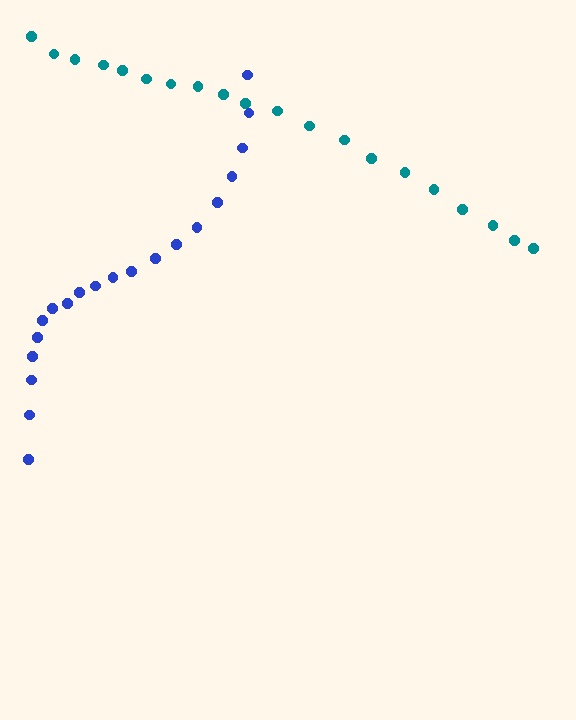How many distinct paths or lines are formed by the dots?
There are 2 distinct paths.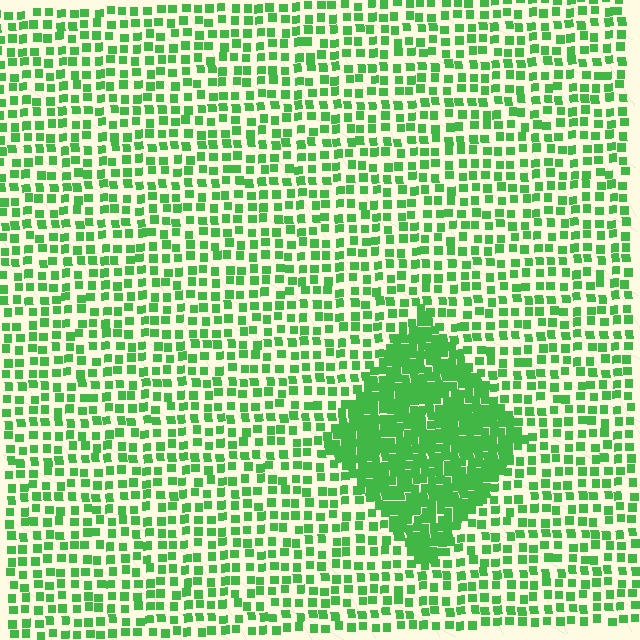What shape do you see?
I see a diamond.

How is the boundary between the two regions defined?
The boundary is defined by a change in element density (approximately 2.5x ratio). All elements are the same color, size, and shape.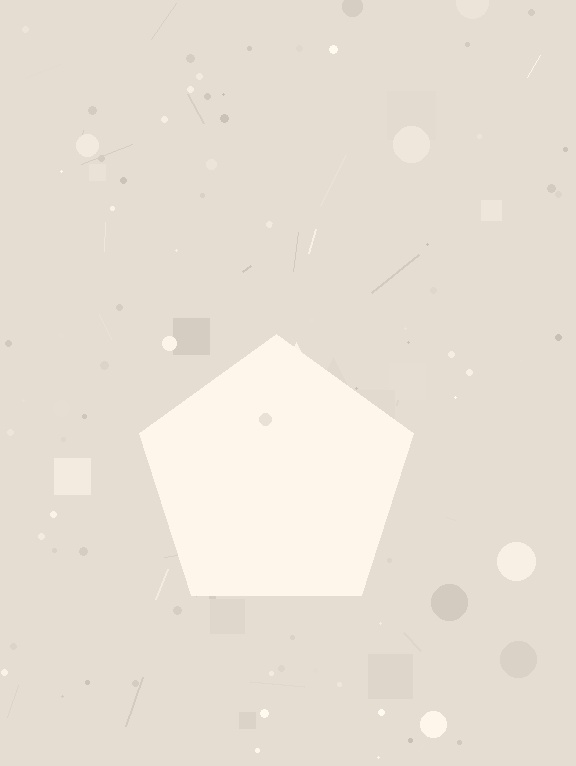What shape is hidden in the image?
A pentagon is hidden in the image.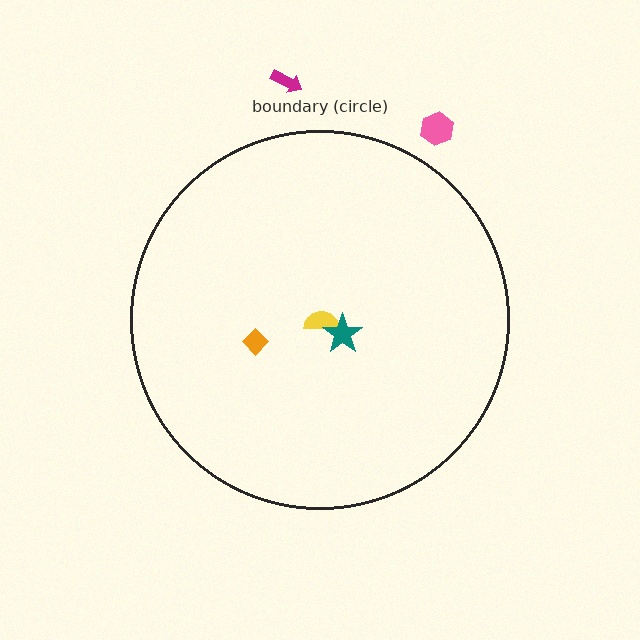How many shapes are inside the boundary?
3 inside, 2 outside.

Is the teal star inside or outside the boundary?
Inside.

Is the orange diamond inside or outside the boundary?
Inside.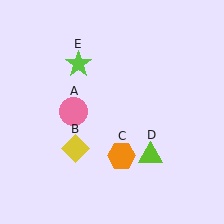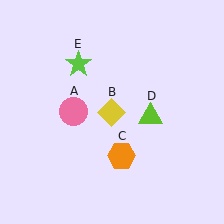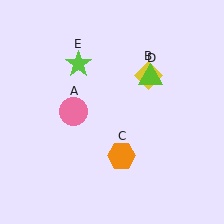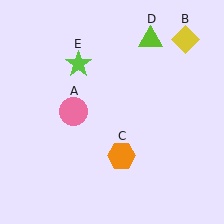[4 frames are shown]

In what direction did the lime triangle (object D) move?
The lime triangle (object D) moved up.